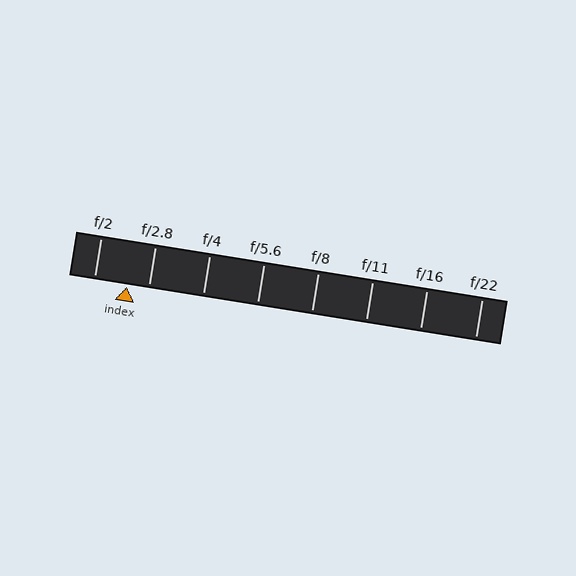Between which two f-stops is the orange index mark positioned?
The index mark is between f/2 and f/2.8.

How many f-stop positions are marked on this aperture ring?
There are 8 f-stop positions marked.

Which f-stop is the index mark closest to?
The index mark is closest to f/2.8.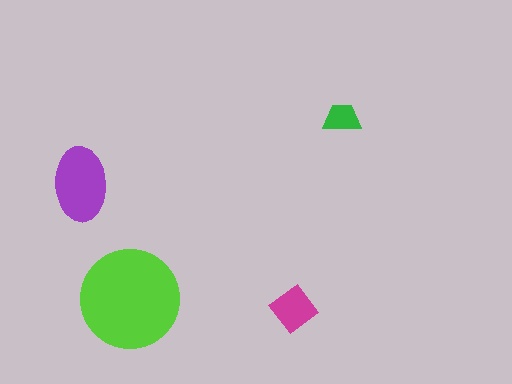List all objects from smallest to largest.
The green trapezoid, the magenta diamond, the purple ellipse, the lime circle.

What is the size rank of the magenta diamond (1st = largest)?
3rd.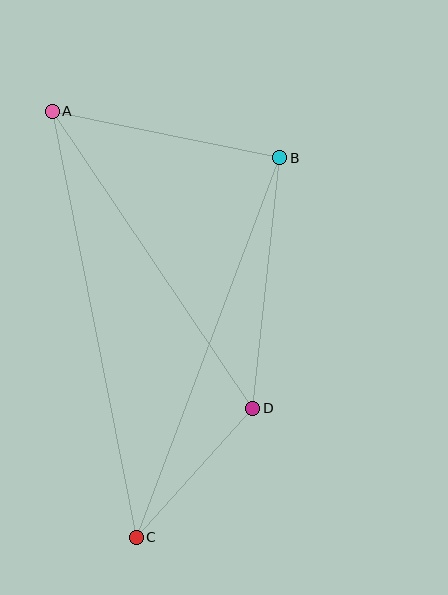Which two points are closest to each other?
Points C and D are closest to each other.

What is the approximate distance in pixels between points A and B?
The distance between A and B is approximately 232 pixels.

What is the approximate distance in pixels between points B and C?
The distance between B and C is approximately 406 pixels.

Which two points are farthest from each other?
Points A and C are farthest from each other.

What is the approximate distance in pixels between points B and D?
The distance between B and D is approximately 252 pixels.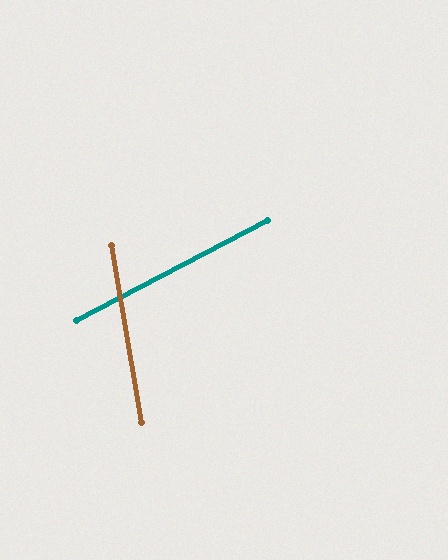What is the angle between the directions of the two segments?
Approximately 72 degrees.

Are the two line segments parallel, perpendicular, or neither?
Neither parallel nor perpendicular — they differ by about 72°.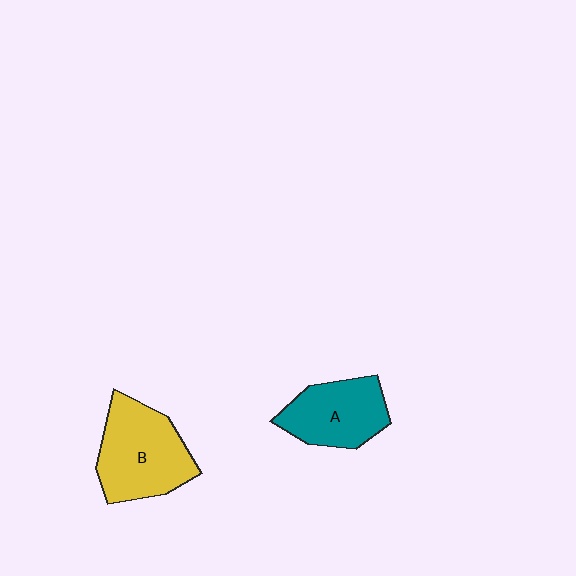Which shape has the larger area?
Shape B (yellow).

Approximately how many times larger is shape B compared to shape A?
Approximately 1.3 times.